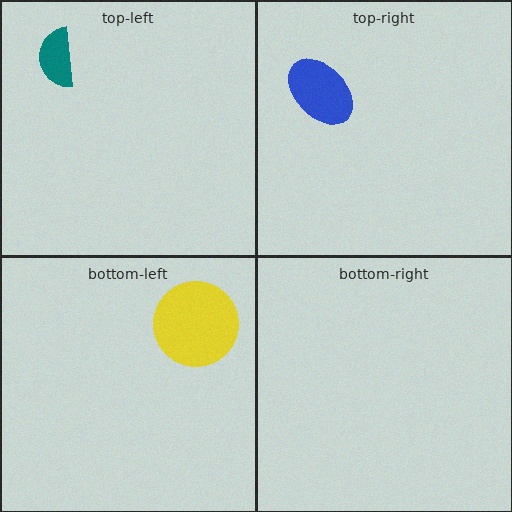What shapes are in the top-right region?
The blue ellipse.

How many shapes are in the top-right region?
1.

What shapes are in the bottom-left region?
The yellow circle.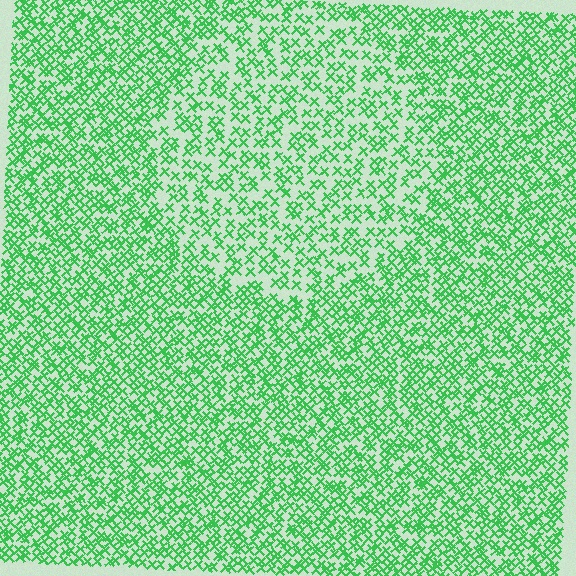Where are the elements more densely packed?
The elements are more densely packed outside the circle boundary.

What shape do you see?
I see a circle.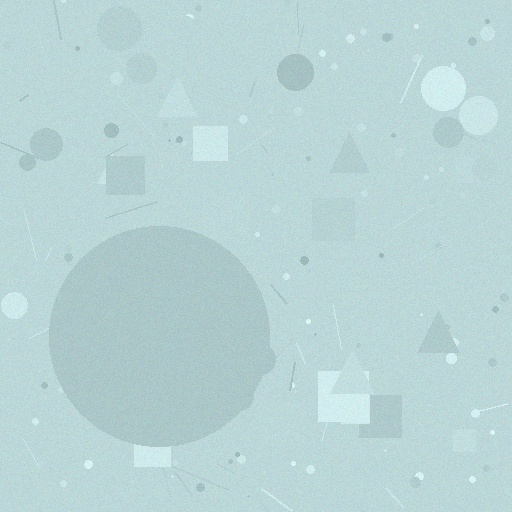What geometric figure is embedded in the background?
A circle is embedded in the background.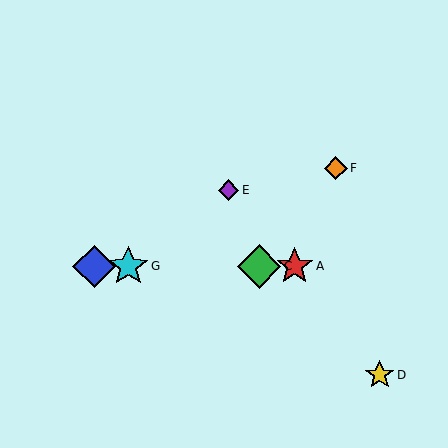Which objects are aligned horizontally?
Objects A, B, C, G are aligned horizontally.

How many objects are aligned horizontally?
4 objects (A, B, C, G) are aligned horizontally.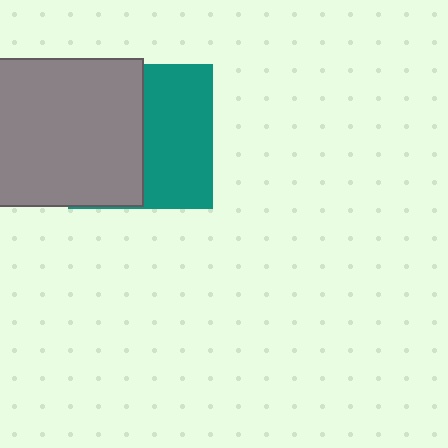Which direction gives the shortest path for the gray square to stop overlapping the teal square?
Moving left gives the shortest separation.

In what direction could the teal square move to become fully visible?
The teal square could move right. That would shift it out from behind the gray square entirely.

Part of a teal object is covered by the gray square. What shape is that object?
It is a square.